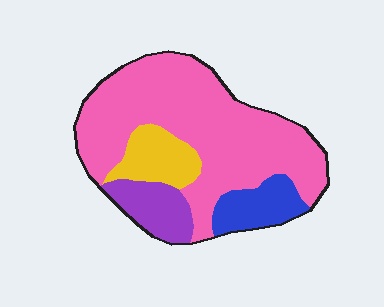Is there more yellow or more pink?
Pink.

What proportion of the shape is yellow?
Yellow takes up less than a quarter of the shape.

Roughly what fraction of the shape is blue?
Blue covers 11% of the shape.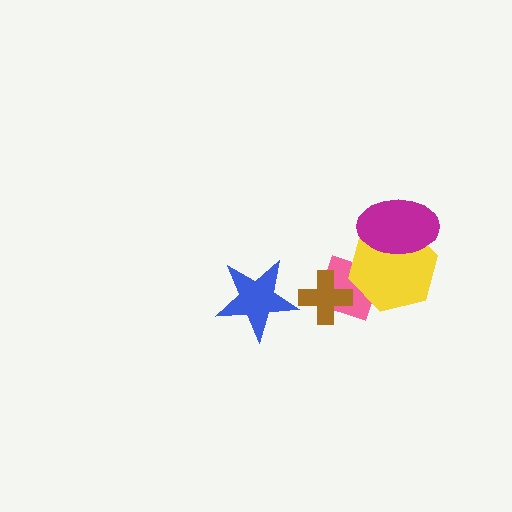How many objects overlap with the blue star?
0 objects overlap with the blue star.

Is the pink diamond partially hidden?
Yes, it is partially covered by another shape.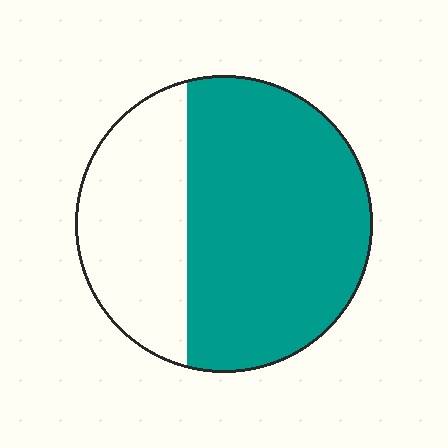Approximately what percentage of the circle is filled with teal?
Approximately 65%.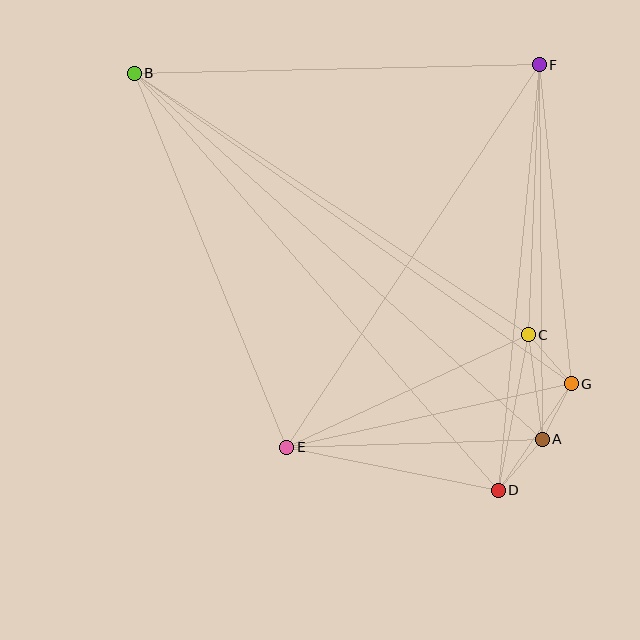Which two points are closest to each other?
Points A and G are closest to each other.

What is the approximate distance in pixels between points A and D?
The distance between A and D is approximately 67 pixels.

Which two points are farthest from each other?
Points B and D are farthest from each other.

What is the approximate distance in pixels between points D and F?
The distance between D and F is approximately 428 pixels.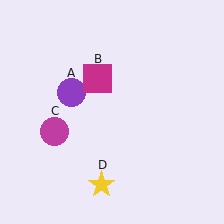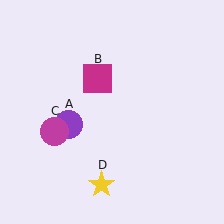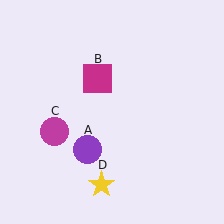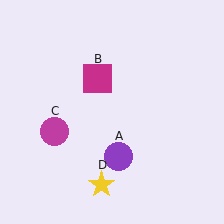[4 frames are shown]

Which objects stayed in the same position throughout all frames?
Magenta square (object B) and magenta circle (object C) and yellow star (object D) remained stationary.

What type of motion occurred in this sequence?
The purple circle (object A) rotated counterclockwise around the center of the scene.